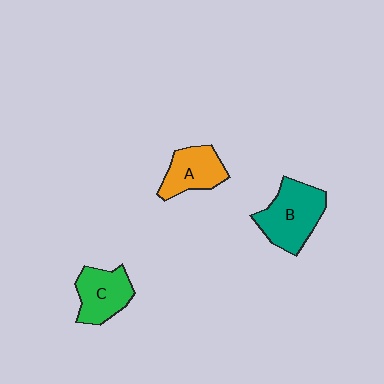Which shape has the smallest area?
Shape A (orange).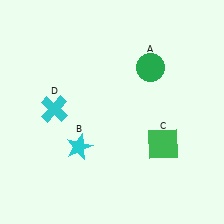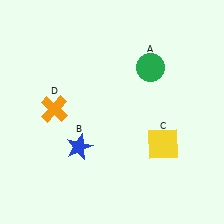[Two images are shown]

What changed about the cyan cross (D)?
In Image 1, D is cyan. In Image 2, it changed to orange.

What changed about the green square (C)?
In Image 1, C is green. In Image 2, it changed to yellow.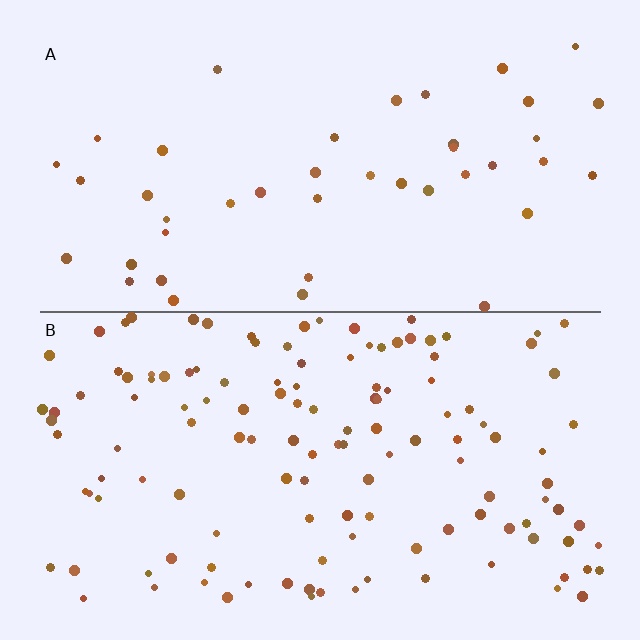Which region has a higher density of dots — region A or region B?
B (the bottom).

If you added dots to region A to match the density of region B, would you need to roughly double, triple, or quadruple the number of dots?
Approximately triple.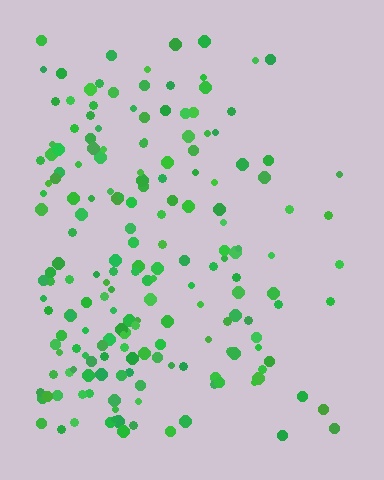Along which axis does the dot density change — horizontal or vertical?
Horizontal.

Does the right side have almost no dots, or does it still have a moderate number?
Still a moderate number, just noticeably fewer than the left.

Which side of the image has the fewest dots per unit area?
The right.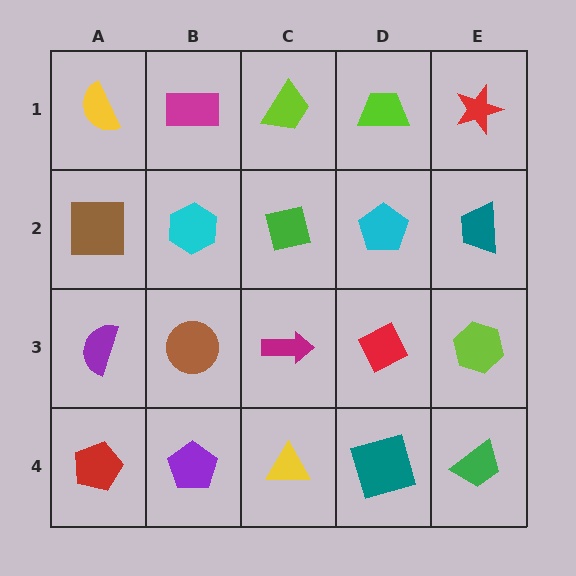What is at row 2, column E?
A teal trapezoid.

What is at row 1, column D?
A lime trapezoid.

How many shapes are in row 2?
5 shapes.